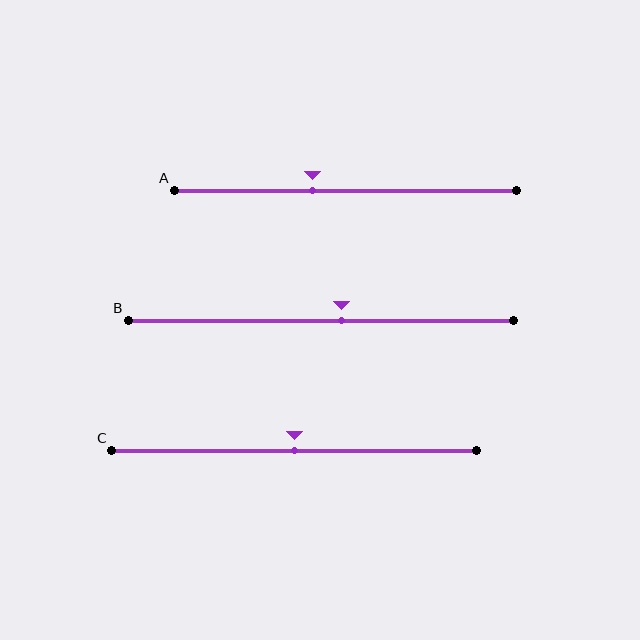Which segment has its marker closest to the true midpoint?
Segment C has its marker closest to the true midpoint.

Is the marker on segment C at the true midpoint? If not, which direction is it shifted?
Yes, the marker on segment C is at the true midpoint.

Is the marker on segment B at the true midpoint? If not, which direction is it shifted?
No, the marker on segment B is shifted to the right by about 5% of the segment length.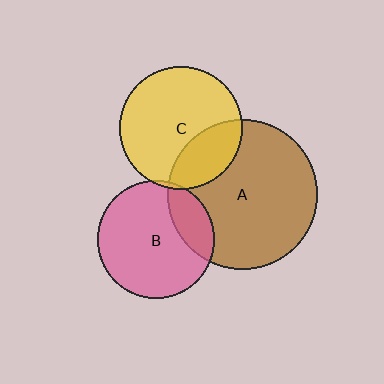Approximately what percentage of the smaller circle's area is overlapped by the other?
Approximately 20%.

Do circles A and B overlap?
Yes.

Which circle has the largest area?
Circle A (brown).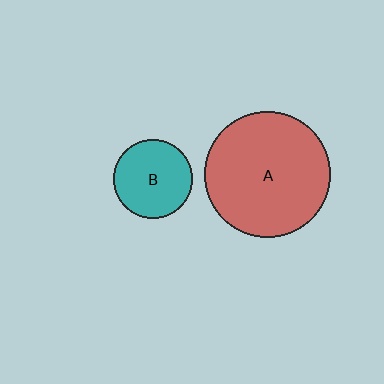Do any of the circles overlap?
No, none of the circles overlap.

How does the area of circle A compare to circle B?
Approximately 2.5 times.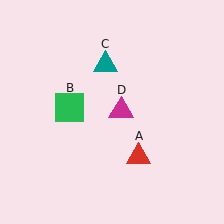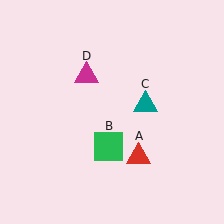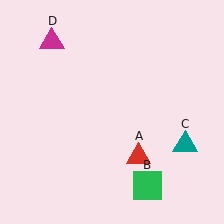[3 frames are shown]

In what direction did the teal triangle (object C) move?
The teal triangle (object C) moved down and to the right.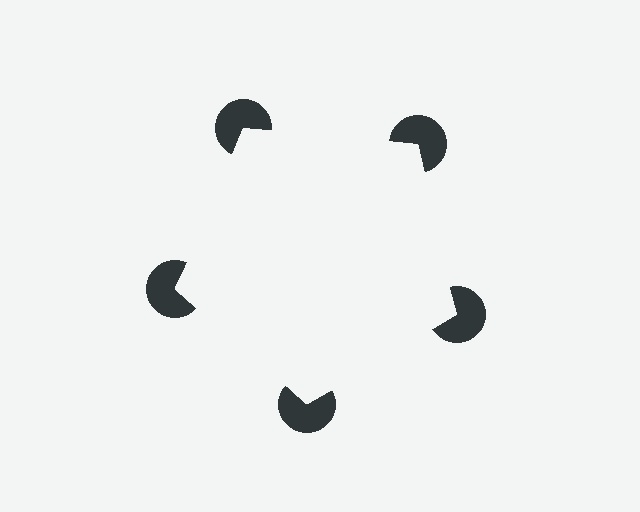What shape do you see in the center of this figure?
An illusory pentagon — its edges are inferred from the aligned wedge cuts in the pac-man discs, not physically drawn.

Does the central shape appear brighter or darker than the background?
It typically appears slightly brighter than the background, even though no actual brightness change is drawn.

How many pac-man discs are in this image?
There are 5 — one at each vertex of the illusory pentagon.